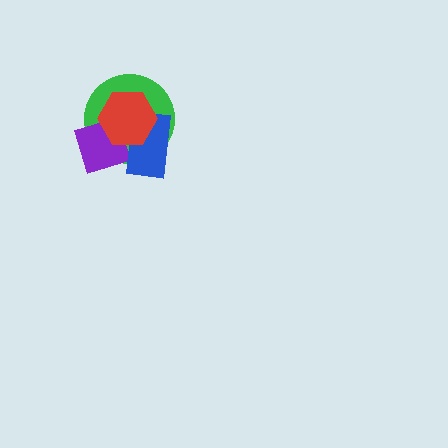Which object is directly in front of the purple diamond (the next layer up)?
The blue rectangle is directly in front of the purple diamond.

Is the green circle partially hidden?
Yes, it is partially covered by another shape.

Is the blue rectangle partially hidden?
Yes, it is partially covered by another shape.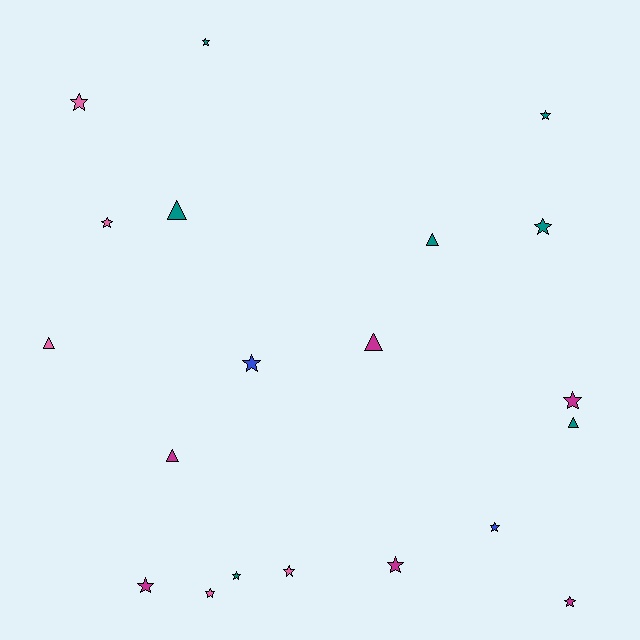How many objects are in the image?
There are 20 objects.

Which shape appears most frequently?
Star, with 14 objects.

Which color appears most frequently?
Teal, with 7 objects.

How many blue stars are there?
There are 2 blue stars.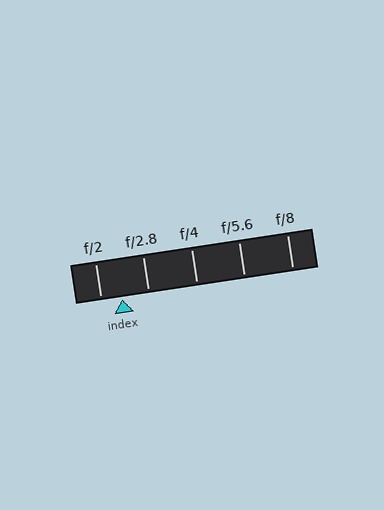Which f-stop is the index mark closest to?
The index mark is closest to f/2.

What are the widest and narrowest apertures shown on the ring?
The widest aperture shown is f/2 and the narrowest is f/8.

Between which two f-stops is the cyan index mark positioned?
The index mark is between f/2 and f/2.8.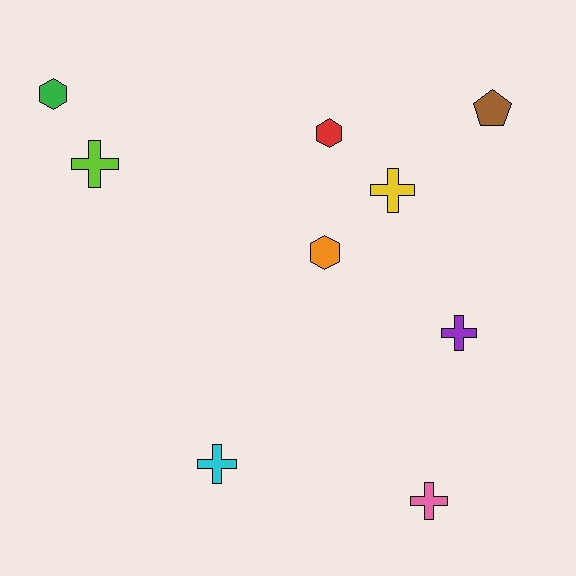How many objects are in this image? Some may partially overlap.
There are 9 objects.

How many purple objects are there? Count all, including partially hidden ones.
There is 1 purple object.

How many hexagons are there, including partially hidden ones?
There are 3 hexagons.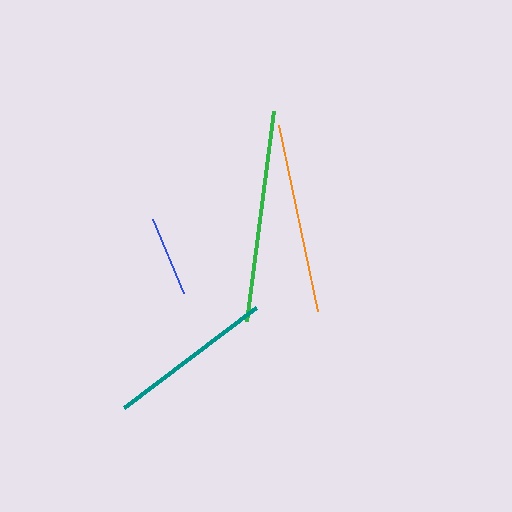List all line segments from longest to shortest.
From longest to shortest: green, orange, teal, blue.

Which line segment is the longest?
The green line is the longest at approximately 212 pixels.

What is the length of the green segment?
The green segment is approximately 212 pixels long.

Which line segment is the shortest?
The blue line is the shortest at approximately 80 pixels.